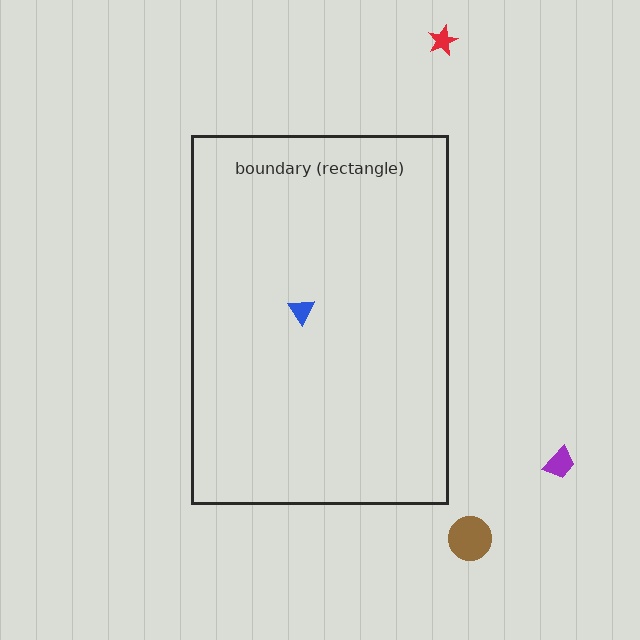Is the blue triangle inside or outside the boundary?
Inside.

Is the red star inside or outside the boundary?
Outside.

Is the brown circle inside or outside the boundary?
Outside.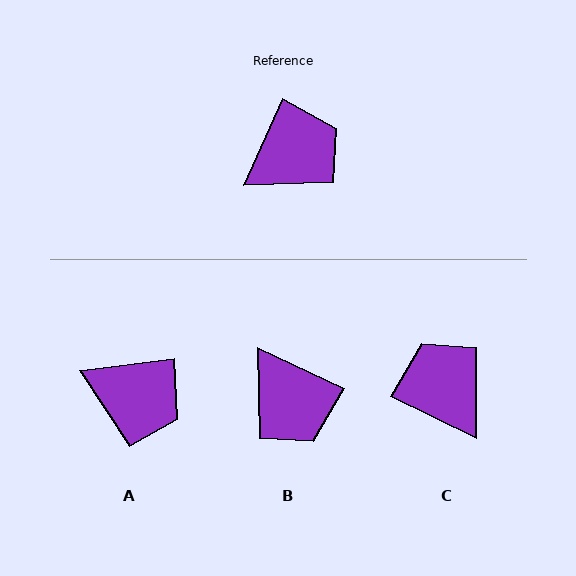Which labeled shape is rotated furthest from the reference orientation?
B, about 91 degrees away.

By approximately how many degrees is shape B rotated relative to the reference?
Approximately 91 degrees clockwise.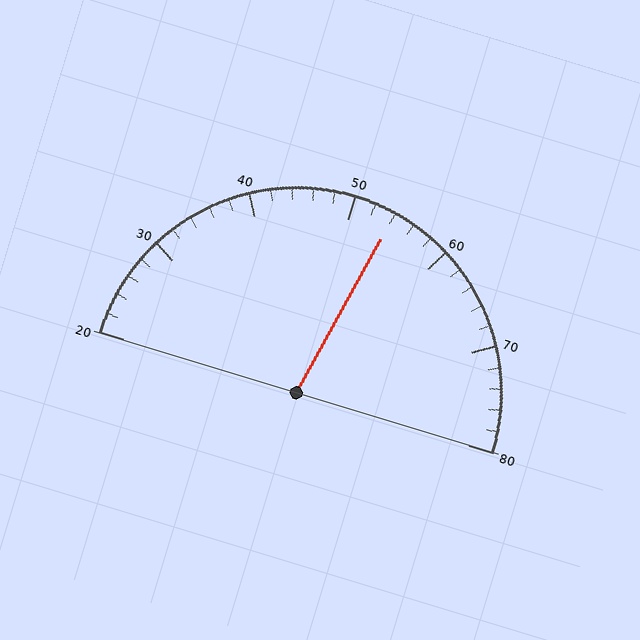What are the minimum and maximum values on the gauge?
The gauge ranges from 20 to 80.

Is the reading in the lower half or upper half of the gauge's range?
The reading is in the upper half of the range (20 to 80).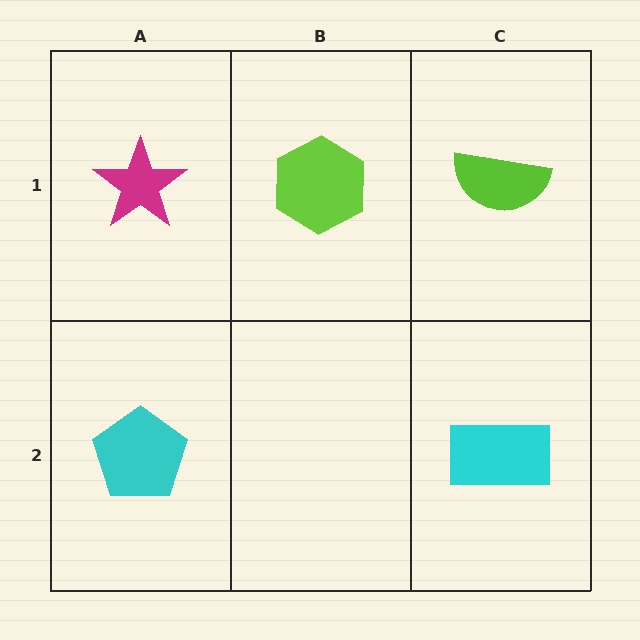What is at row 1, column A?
A magenta star.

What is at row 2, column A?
A cyan pentagon.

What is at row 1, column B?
A lime hexagon.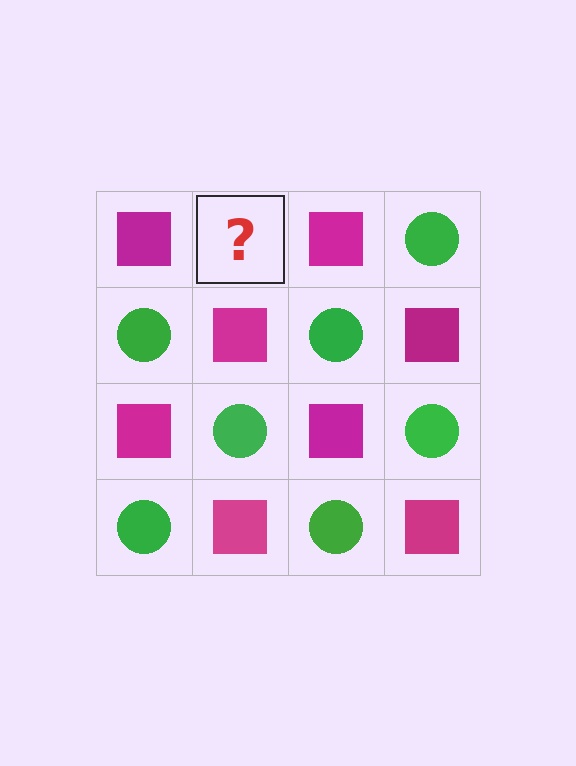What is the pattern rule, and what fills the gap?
The rule is that it alternates magenta square and green circle in a checkerboard pattern. The gap should be filled with a green circle.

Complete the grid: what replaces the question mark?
The question mark should be replaced with a green circle.